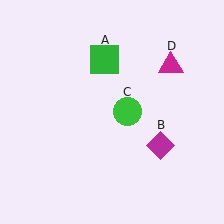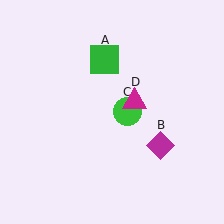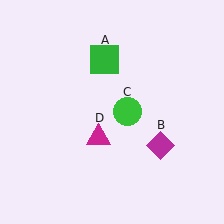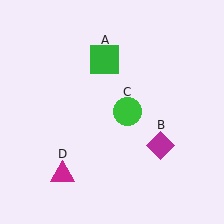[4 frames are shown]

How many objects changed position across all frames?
1 object changed position: magenta triangle (object D).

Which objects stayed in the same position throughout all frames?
Green square (object A) and magenta diamond (object B) and green circle (object C) remained stationary.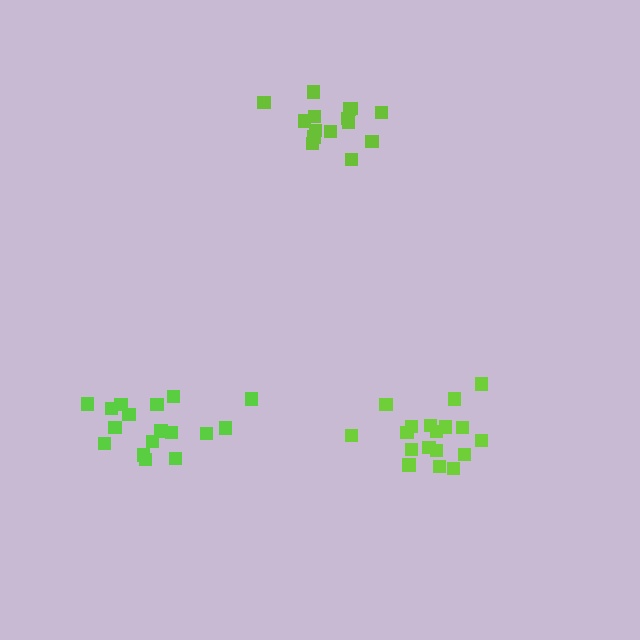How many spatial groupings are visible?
There are 3 spatial groupings.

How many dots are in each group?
Group 1: 18 dots, Group 2: 16 dots, Group 3: 17 dots (51 total).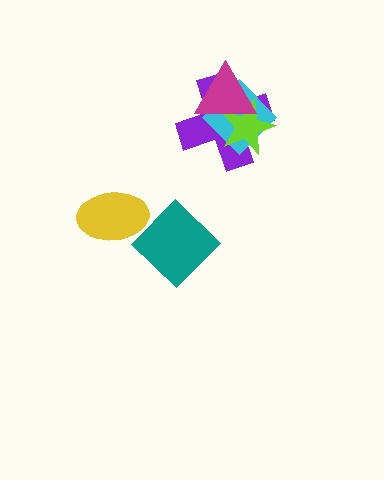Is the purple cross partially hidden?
Yes, it is partially covered by another shape.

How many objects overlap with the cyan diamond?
3 objects overlap with the cyan diamond.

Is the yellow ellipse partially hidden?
Yes, it is partially covered by another shape.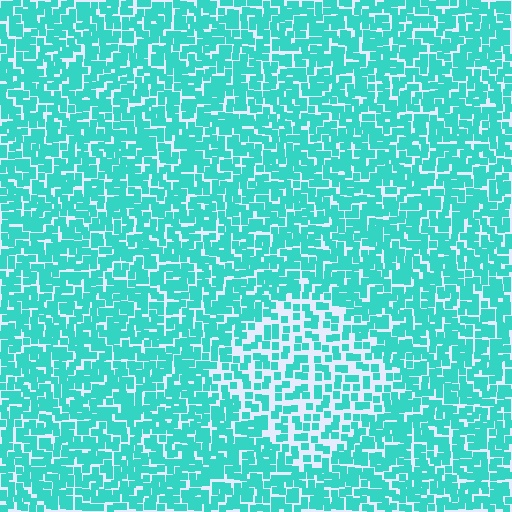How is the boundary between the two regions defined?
The boundary is defined by a change in element density (approximately 1.8x ratio). All elements are the same color, size, and shape.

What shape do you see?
I see a diamond.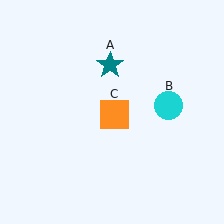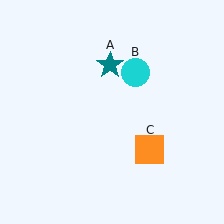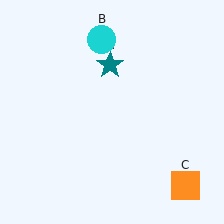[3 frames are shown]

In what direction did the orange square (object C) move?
The orange square (object C) moved down and to the right.